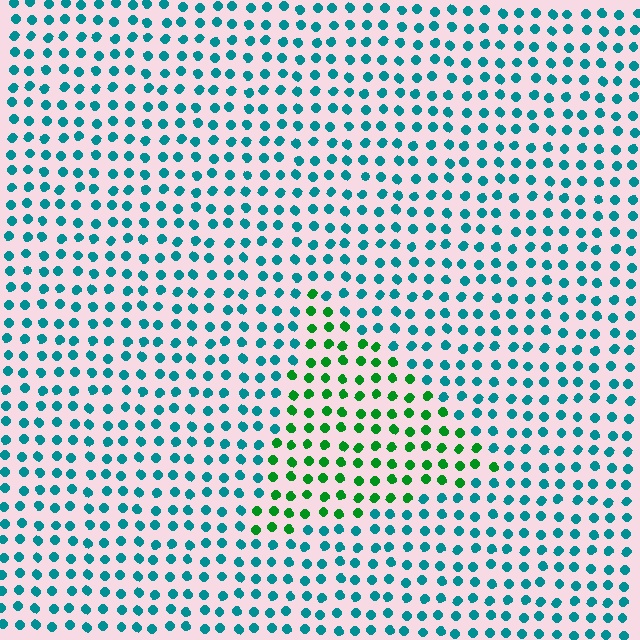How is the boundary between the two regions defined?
The boundary is defined purely by a slight shift in hue (about 51 degrees). Spacing, size, and orientation are identical on both sides.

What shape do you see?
I see a triangle.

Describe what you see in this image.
The image is filled with small teal elements in a uniform arrangement. A triangle-shaped region is visible where the elements are tinted to a slightly different hue, forming a subtle color boundary.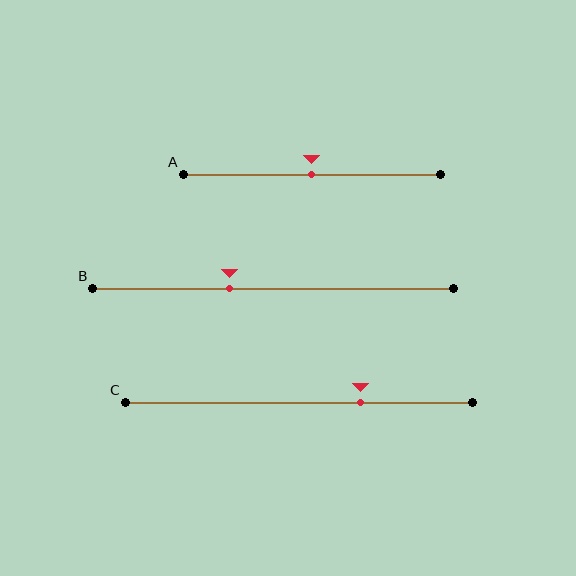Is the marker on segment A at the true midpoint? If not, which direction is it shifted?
Yes, the marker on segment A is at the true midpoint.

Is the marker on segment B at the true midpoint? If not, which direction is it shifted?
No, the marker on segment B is shifted to the left by about 12% of the segment length.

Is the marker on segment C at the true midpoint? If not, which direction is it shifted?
No, the marker on segment C is shifted to the right by about 18% of the segment length.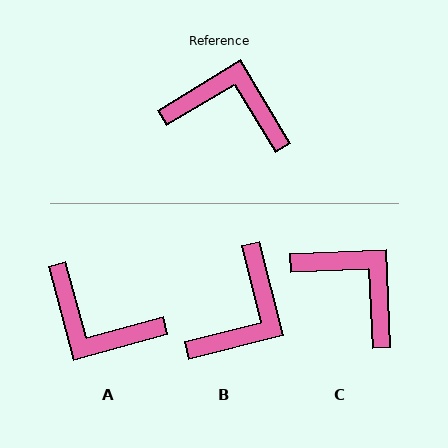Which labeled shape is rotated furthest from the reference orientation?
A, about 164 degrees away.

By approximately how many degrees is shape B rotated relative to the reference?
Approximately 107 degrees clockwise.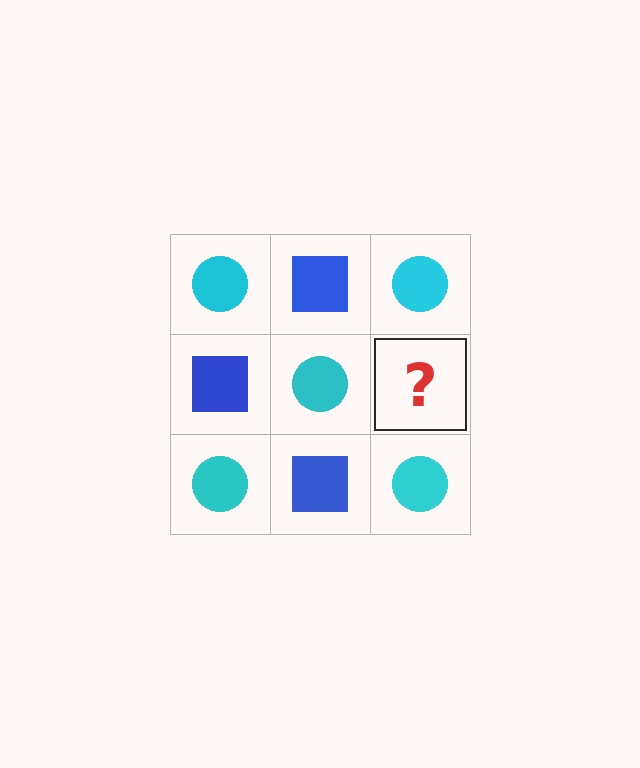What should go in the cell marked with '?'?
The missing cell should contain a blue square.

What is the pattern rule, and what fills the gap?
The rule is that it alternates cyan circle and blue square in a checkerboard pattern. The gap should be filled with a blue square.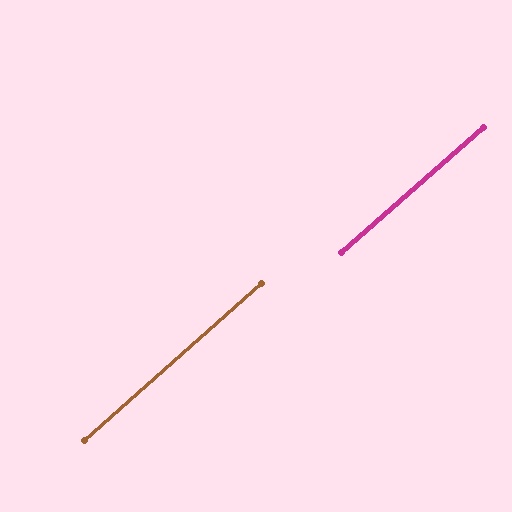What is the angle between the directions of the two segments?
Approximately 0 degrees.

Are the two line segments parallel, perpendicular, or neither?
Parallel — their directions differ by only 0.2°.